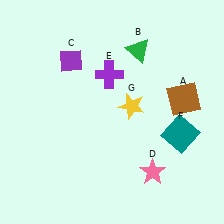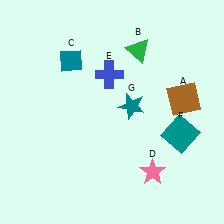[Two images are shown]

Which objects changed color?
C changed from purple to teal. E changed from purple to blue. G changed from yellow to teal.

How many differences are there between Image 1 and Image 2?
There are 3 differences between the two images.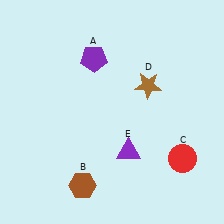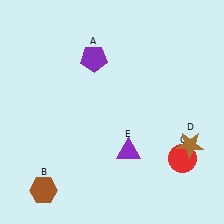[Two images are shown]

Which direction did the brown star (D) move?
The brown star (D) moved down.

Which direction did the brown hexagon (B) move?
The brown hexagon (B) moved left.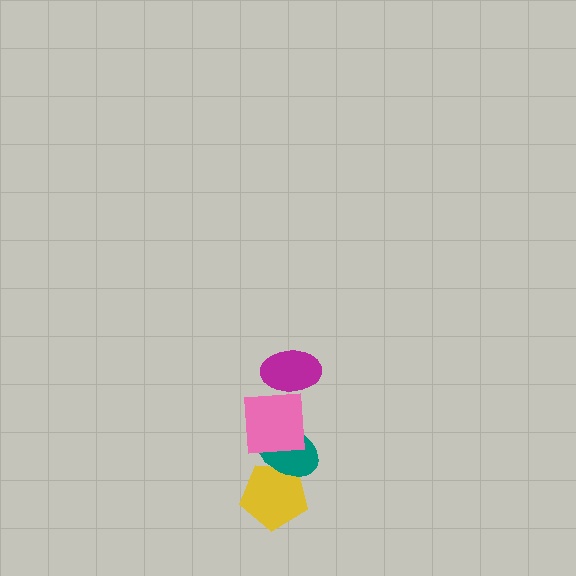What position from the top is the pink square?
The pink square is 2nd from the top.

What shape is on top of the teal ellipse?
The pink square is on top of the teal ellipse.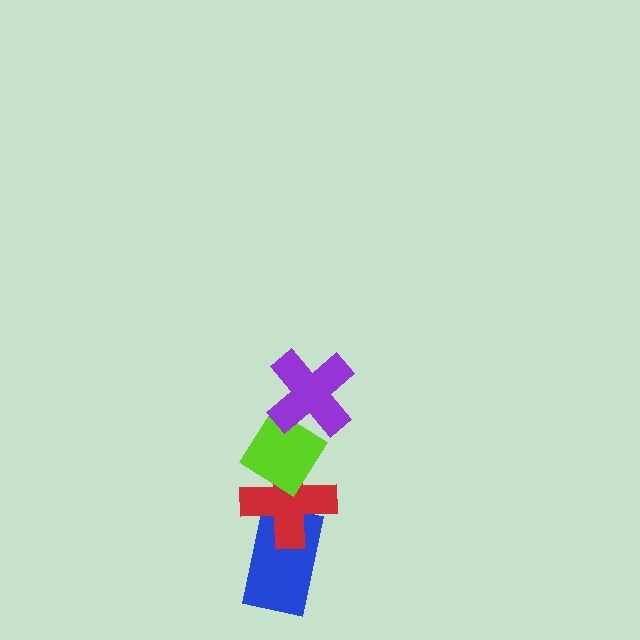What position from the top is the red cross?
The red cross is 3rd from the top.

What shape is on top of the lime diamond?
The purple cross is on top of the lime diamond.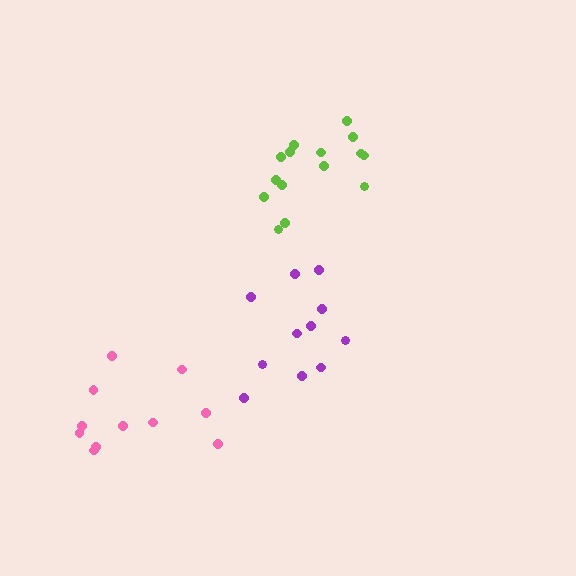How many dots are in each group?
Group 1: 11 dots, Group 2: 11 dots, Group 3: 15 dots (37 total).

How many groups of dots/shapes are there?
There are 3 groups.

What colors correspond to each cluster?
The clusters are colored: pink, purple, lime.